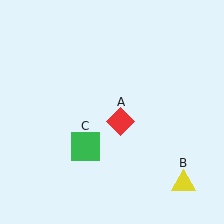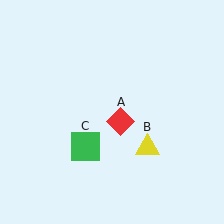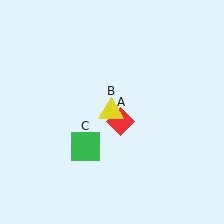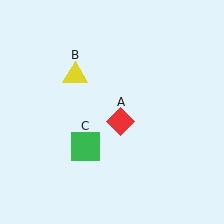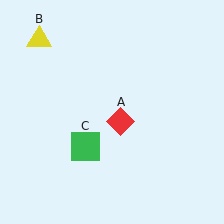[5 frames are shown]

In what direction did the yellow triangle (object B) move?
The yellow triangle (object B) moved up and to the left.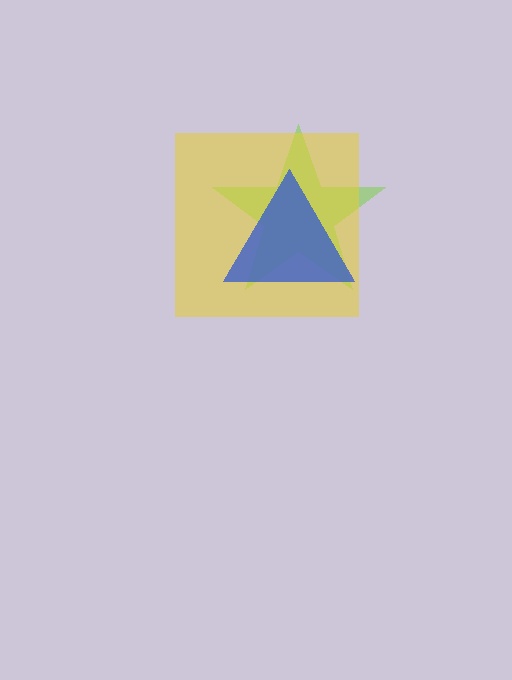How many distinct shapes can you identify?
There are 3 distinct shapes: a lime star, a yellow square, a blue triangle.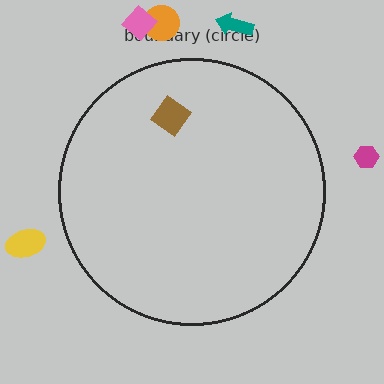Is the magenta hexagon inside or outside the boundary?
Outside.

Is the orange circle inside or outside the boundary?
Outside.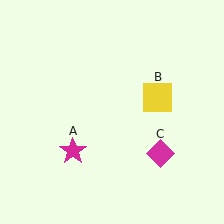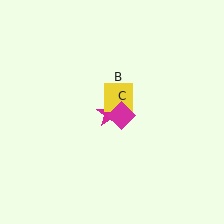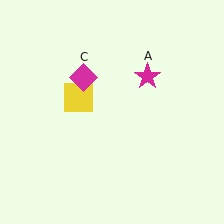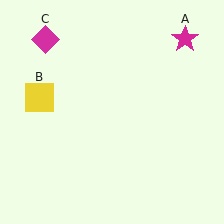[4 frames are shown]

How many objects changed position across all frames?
3 objects changed position: magenta star (object A), yellow square (object B), magenta diamond (object C).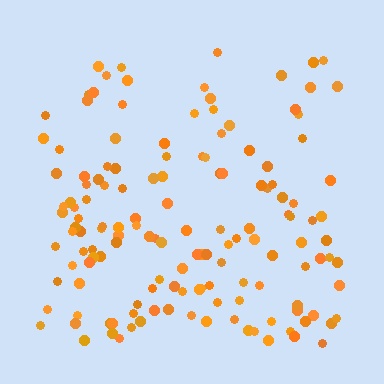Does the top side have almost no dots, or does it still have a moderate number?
Still a moderate number, just noticeably fewer than the bottom.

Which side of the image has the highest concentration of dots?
The bottom.